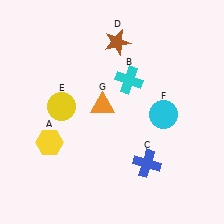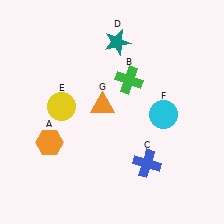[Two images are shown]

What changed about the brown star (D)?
In Image 1, D is brown. In Image 2, it changed to teal.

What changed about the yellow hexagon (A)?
In Image 1, A is yellow. In Image 2, it changed to orange.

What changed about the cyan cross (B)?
In Image 1, B is cyan. In Image 2, it changed to green.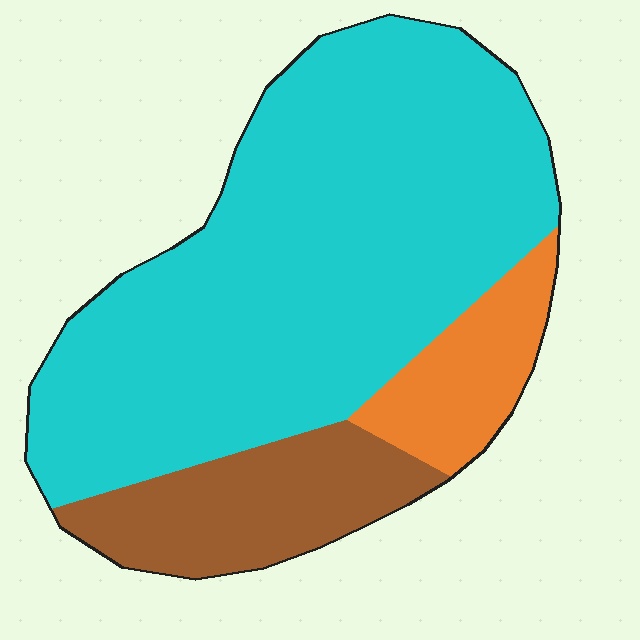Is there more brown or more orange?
Brown.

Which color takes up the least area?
Orange, at roughly 10%.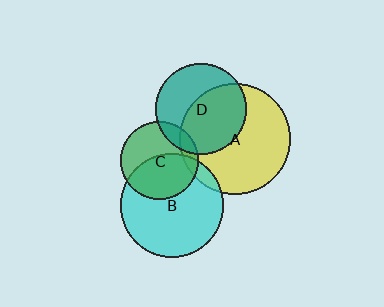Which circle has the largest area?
Circle A (yellow).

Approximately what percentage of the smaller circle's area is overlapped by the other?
Approximately 5%.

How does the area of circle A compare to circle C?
Approximately 2.0 times.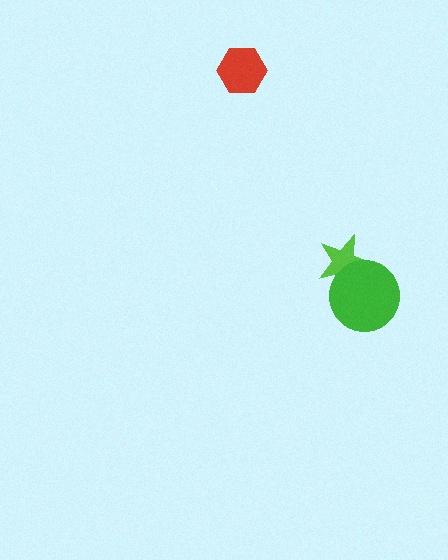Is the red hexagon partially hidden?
No, no other shape covers it.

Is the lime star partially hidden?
Yes, it is partially covered by another shape.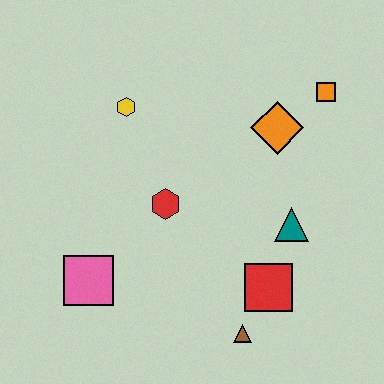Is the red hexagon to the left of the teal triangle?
Yes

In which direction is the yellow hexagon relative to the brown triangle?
The yellow hexagon is above the brown triangle.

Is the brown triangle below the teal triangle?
Yes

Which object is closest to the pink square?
The red hexagon is closest to the pink square.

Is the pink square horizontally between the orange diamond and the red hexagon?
No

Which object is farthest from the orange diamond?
The pink square is farthest from the orange diamond.